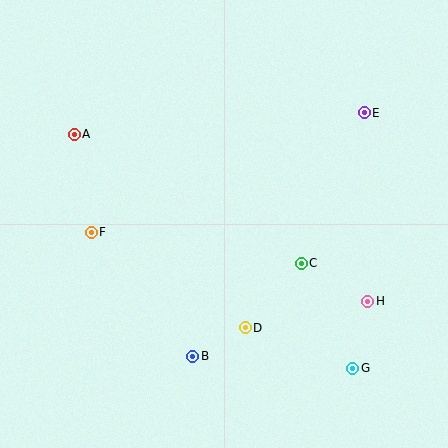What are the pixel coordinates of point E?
Point E is at (364, 113).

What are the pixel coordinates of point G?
Point G is at (353, 368).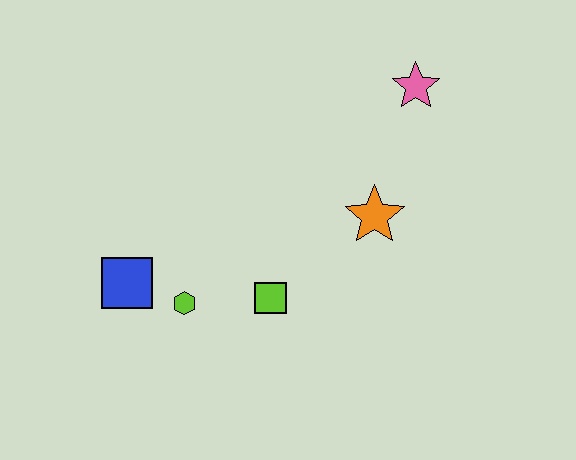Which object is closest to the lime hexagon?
The blue square is closest to the lime hexagon.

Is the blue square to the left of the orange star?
Yes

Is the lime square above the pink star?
No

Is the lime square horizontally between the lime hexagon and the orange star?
Yes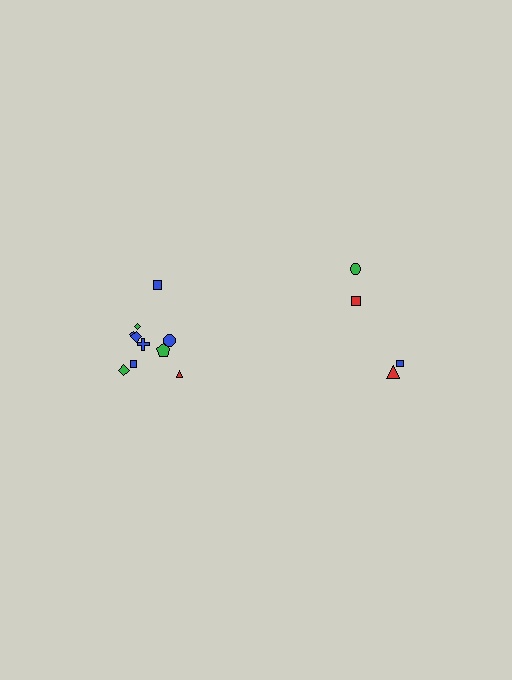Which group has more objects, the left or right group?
The left group.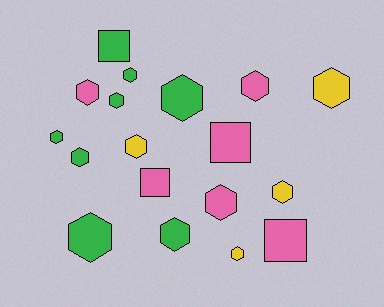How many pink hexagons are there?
There are 3 pink hexagons.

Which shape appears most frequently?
Hexagon, with 14 objects.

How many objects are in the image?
There are 18 objects.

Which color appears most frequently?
Green, with 8 objects.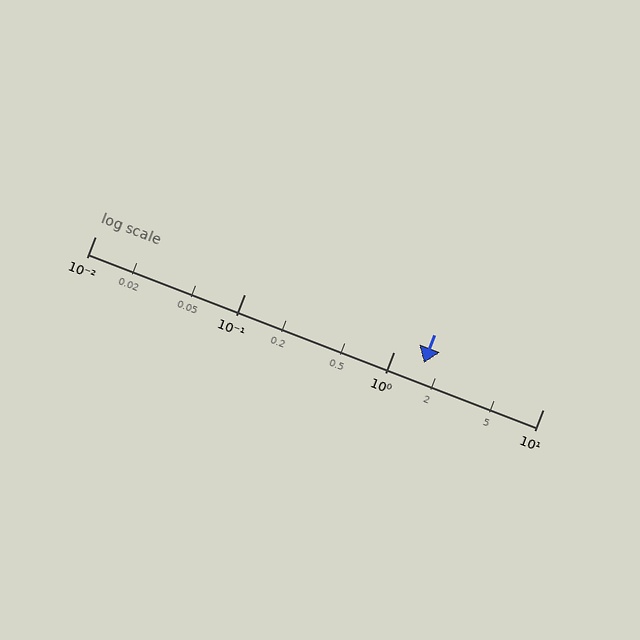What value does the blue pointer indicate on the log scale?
The pointer indicates approximately 1.6.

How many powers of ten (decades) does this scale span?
The scale spans 3 decades, from 0.01 to 10.